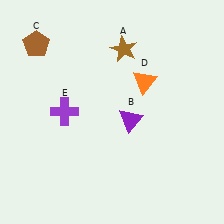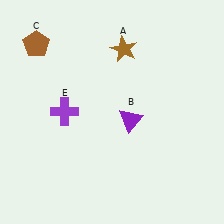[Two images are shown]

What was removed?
The orange triangle (D) was removed in Image 2.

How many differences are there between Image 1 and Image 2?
There is 1 difference between the two images.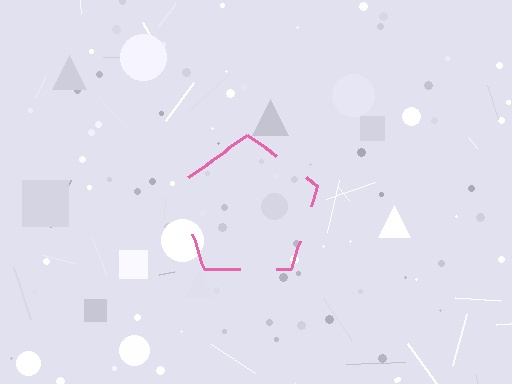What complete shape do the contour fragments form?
The contour fragments form a pentagon.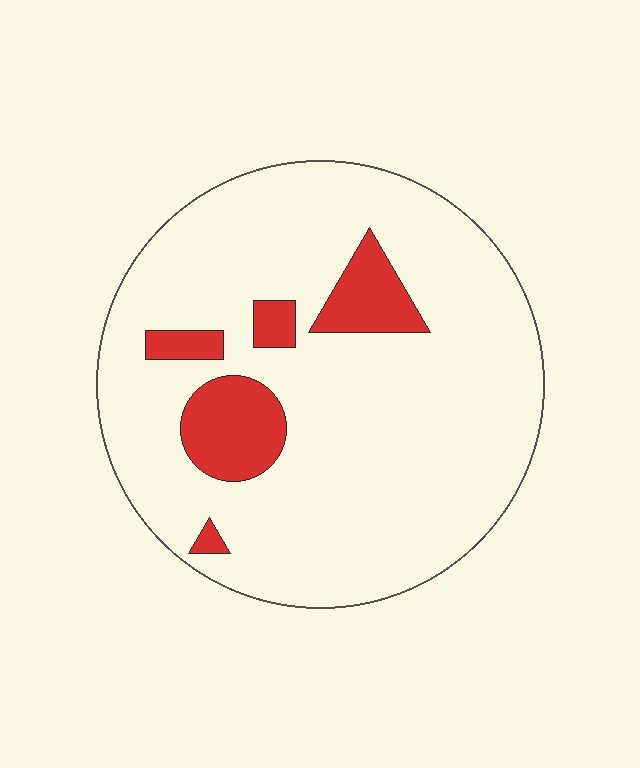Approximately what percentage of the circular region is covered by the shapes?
Approximately 15%.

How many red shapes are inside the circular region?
5.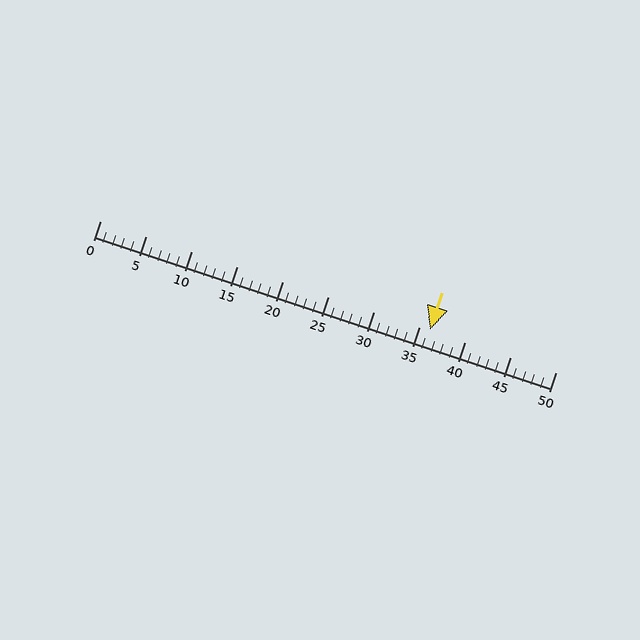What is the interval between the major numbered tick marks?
The major tick marks are spaced 5 units apart.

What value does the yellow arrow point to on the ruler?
The yellow arrow points to approximately 36.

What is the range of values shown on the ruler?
The ruler shows values from 0 to 50.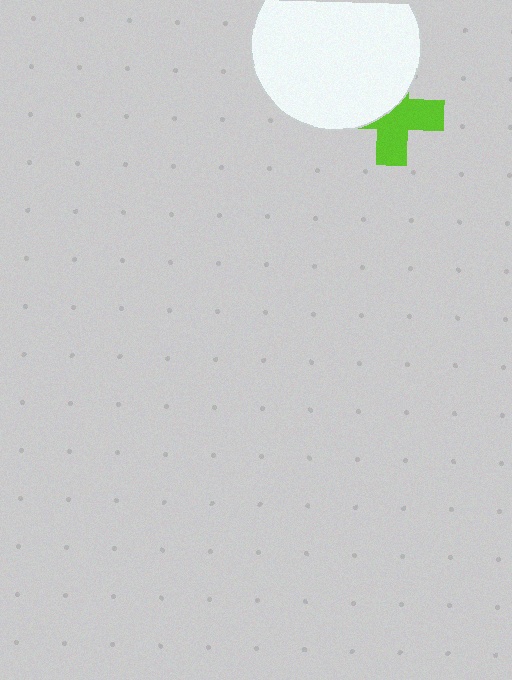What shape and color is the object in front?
The object in front is a white circle.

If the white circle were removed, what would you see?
You would see the complete lime cross.